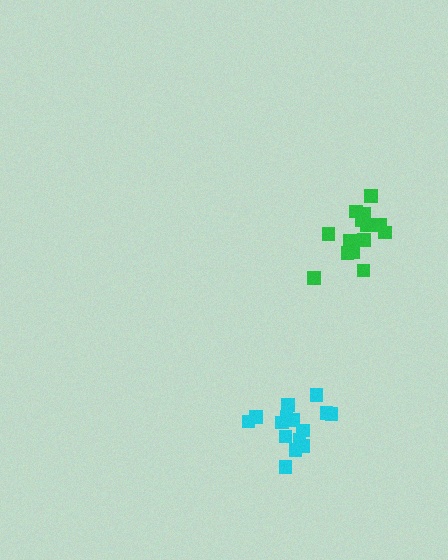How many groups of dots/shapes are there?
There are 2 groups.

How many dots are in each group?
Group 1: 15 dots, Group 2: 14 dots (29 total).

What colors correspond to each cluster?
The clusters are colored: cyan, green.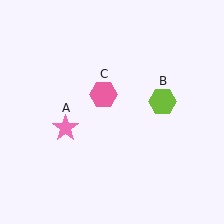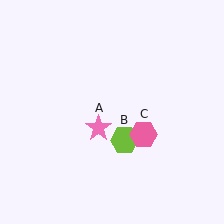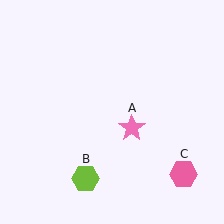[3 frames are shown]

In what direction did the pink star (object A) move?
The pink star (object A) moved right.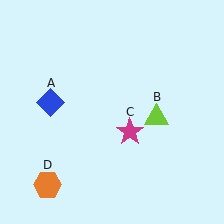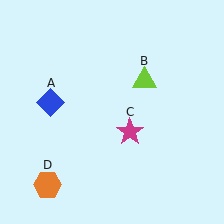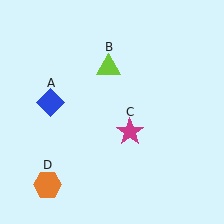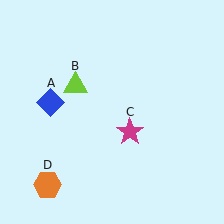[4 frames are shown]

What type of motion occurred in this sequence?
The lime triangle (object B) rotated counterclockwise around the center of the scene.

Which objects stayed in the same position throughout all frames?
Blue diamond (object A) and magenta star (object C) and orange hexagon (object D) remained stationary.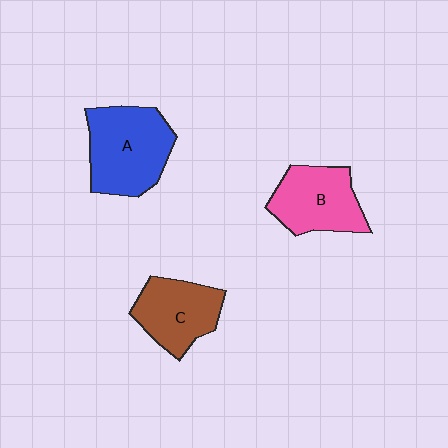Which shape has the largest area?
Shape A (blue).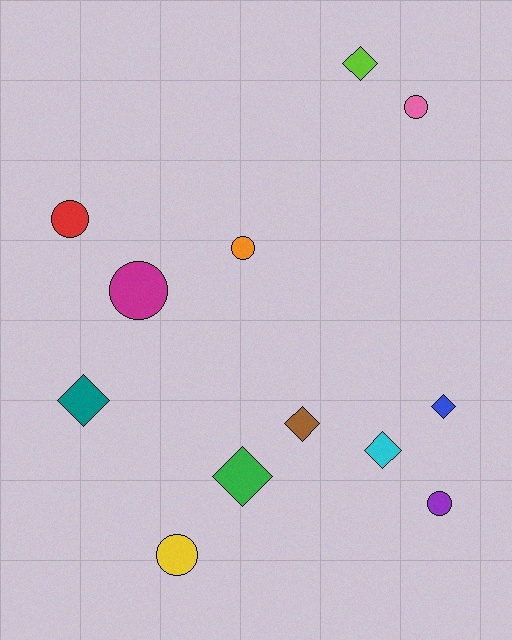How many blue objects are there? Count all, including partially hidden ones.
There is 1 blue object.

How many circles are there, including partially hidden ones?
There are 6 circles.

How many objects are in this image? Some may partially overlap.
There are 12 objects.